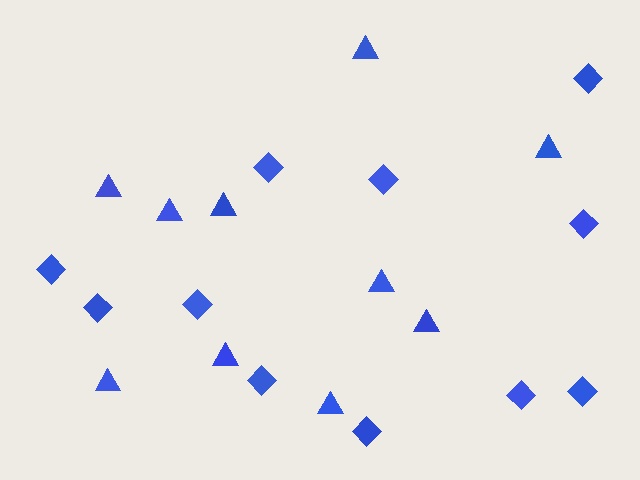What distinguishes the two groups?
There are 2 groups: one group of triangles (10) and one group of diamonds (11).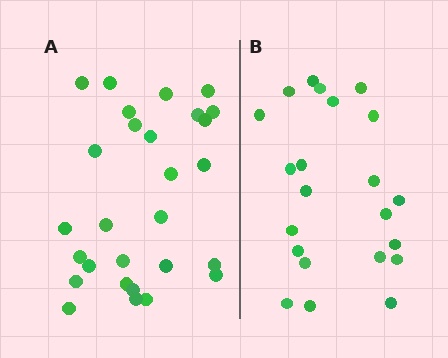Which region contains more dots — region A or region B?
Region A (the left region) has more dots.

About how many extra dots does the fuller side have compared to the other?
Region A has about 6 more dots than region B.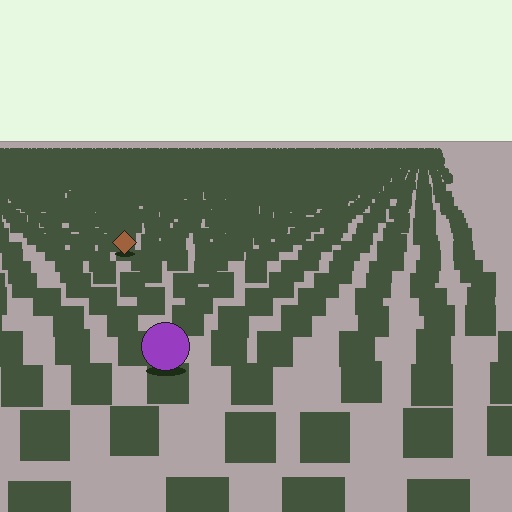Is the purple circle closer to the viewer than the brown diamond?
Yes. The purple circle is closer — you can tell from the texture gradient: the ground texture is coarser near it.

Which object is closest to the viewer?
The purple circle is closest. The texture marks near it are larger and more spread out.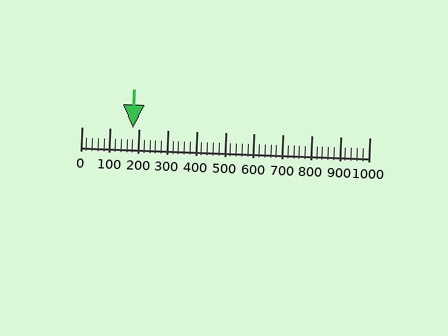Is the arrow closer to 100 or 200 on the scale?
The arrow is closer to 200.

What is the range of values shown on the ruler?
The ruler shows values from 0 to 1000.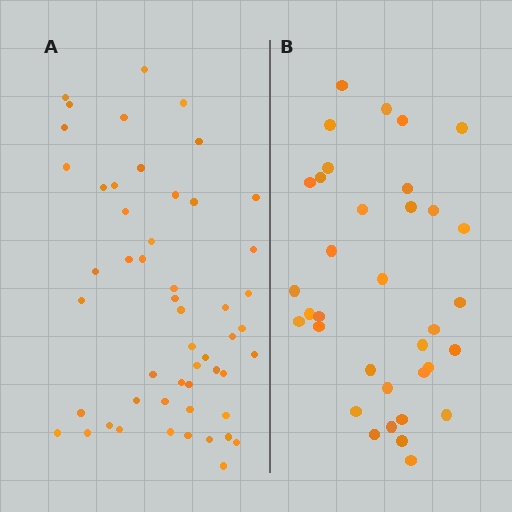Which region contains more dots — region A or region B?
Region A (the left region) has more dots.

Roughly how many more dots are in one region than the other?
Region A has approximately 15 more dots than region B.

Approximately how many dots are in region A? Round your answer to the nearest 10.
About 50 dots. (The exact count is 52, which rounds to 50.)